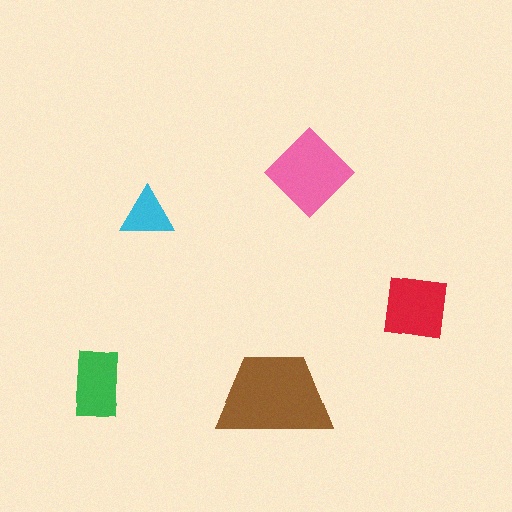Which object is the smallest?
The cyan triangle.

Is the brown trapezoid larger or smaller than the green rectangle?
Larger.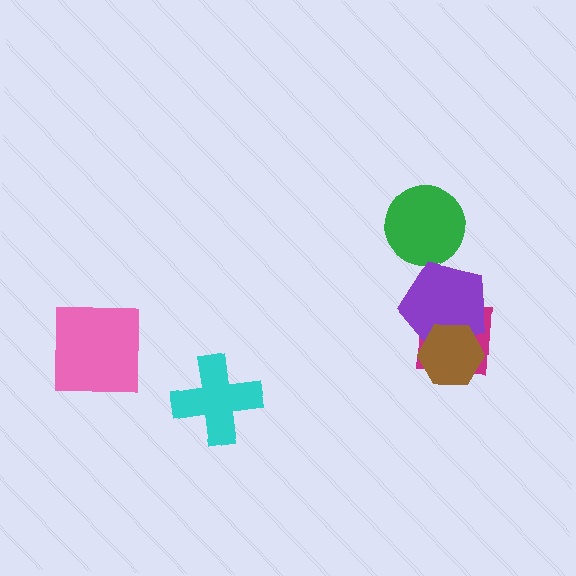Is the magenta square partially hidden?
Yes, it is partially covered by another shape.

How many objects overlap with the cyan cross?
0 objects overlap with the cyan cross.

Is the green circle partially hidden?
No, no other shape covers it.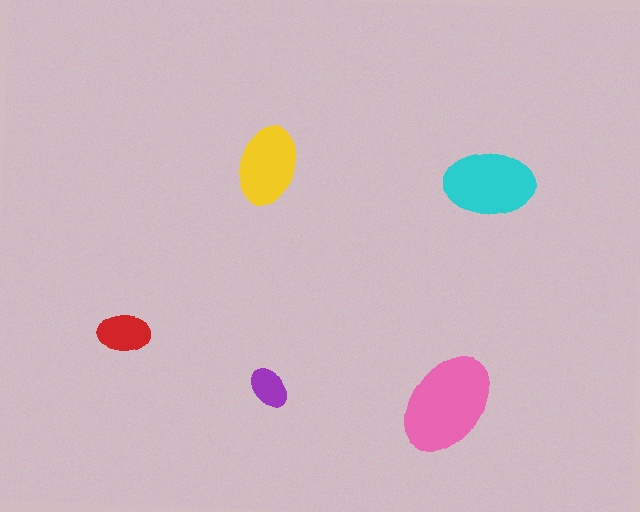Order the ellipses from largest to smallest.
the pink one, the cyan one, the yellow one, the red one, the purple one.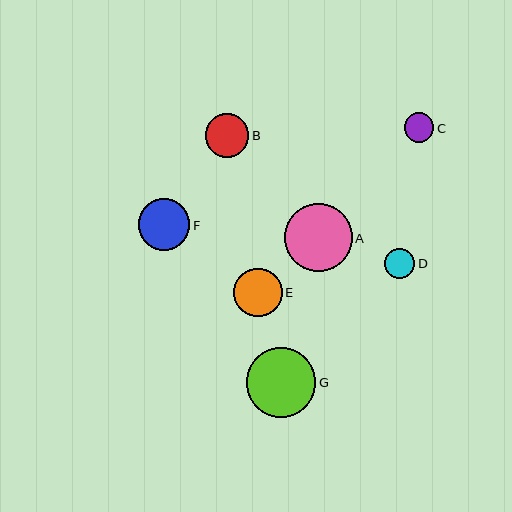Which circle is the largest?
Circle G is the largest with a size of approximately 69 pixels.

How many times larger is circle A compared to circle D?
Circle A is approximately 2.2 times the size of circle D.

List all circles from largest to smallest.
From largest to smallest: G, A, F, E, B, D, C.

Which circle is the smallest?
Circle C is the smallest with a size of approximately 30 pixels.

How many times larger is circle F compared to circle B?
Circle F is approximately 1.2 times the size of circle B.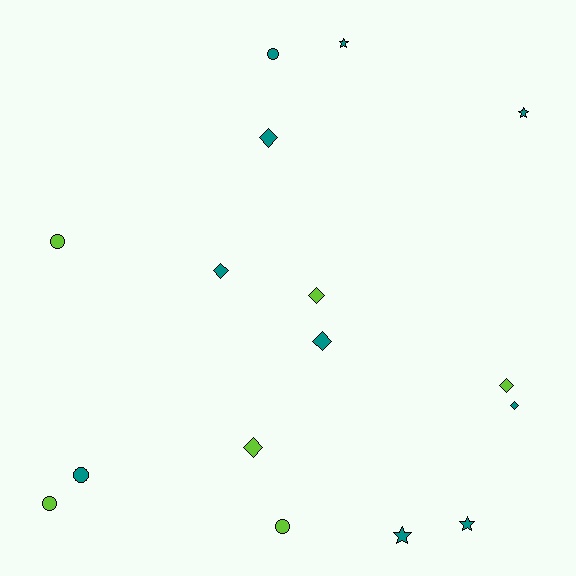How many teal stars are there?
There are 4 teal stars.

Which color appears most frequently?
Teal, with 10 objects.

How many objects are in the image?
There are 16 objects.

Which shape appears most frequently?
Diamond, with 7 objects.